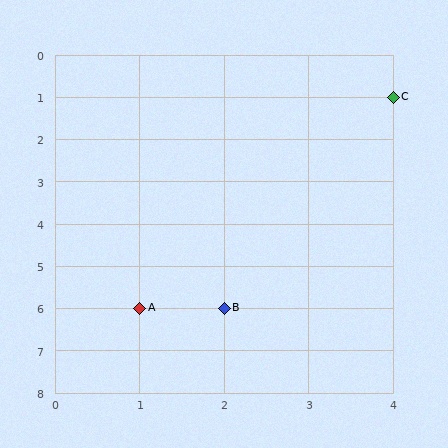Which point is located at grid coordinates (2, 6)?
Point B is at (2, 6).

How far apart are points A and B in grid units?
Points A and B are 1 column apart.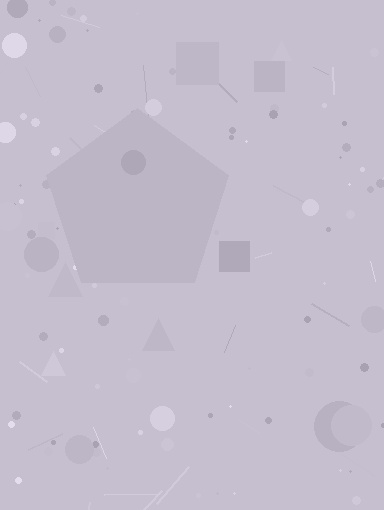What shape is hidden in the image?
A pentagon is hidden in the image.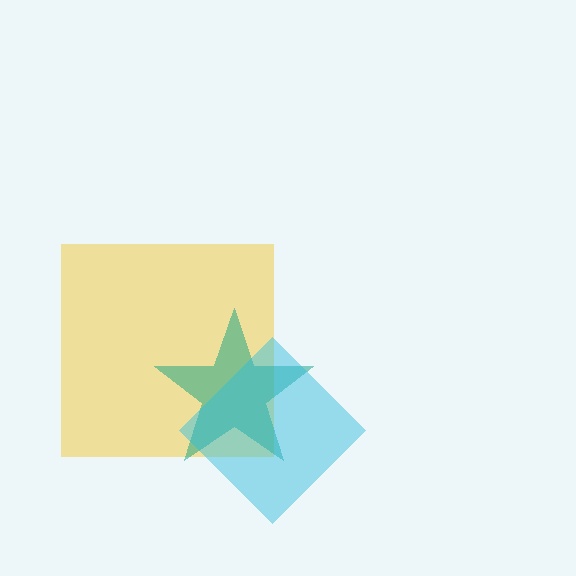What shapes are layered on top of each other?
The layered shapes are: a yellow square, a teal star, a cyan diamond.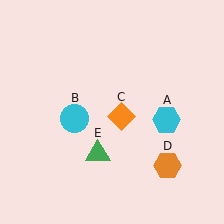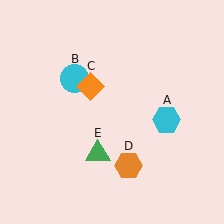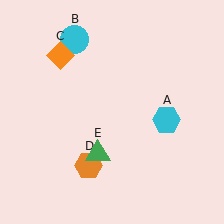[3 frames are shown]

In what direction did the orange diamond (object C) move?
The orange diamond (object C) moved up and to the left.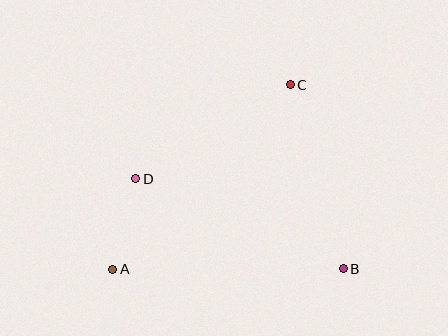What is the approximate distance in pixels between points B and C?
The distance between B and C is approximately 192 pixels.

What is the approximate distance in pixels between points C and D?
The distance between C and D is approximately 181 pixels.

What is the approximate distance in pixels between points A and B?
The distance between A and B is approximately 231 pixels.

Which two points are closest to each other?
Points A and D are closest to each other.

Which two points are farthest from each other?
Points A and C are farthest from each other.